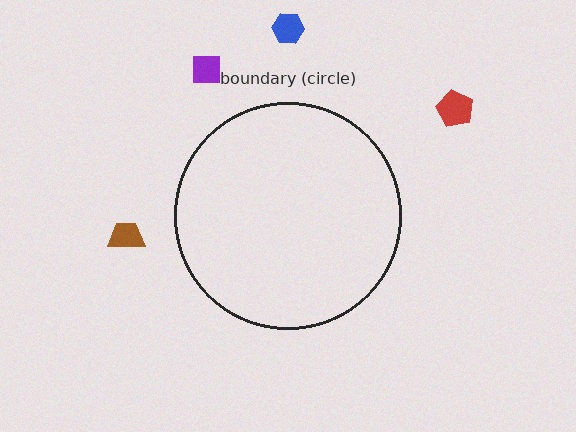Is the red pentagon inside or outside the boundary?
Outside.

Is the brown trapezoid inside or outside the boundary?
Outside.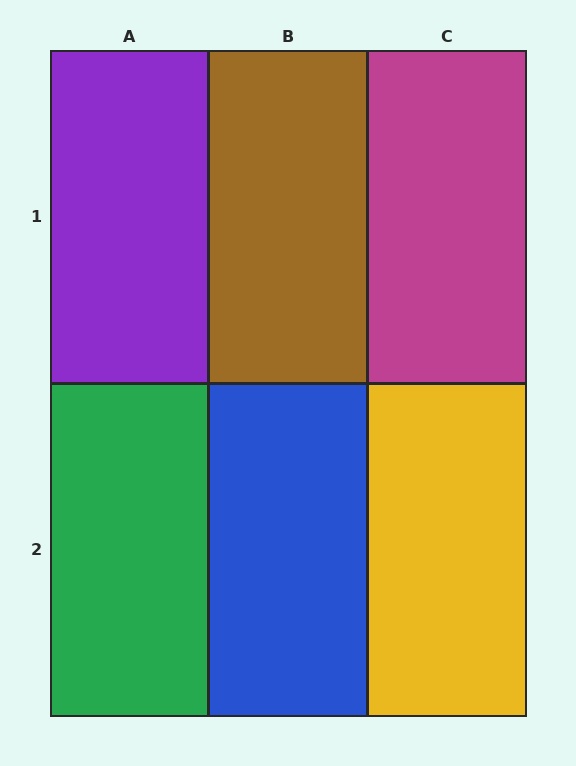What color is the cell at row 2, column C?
Yellow.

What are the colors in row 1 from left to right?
Purple, brown, magenta.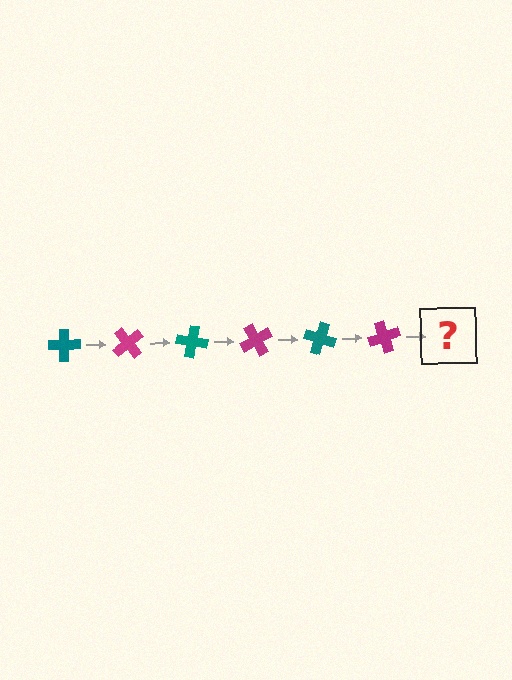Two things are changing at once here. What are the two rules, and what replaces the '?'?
The two rules are that it rotates 50 degrees each step and the color cycles through teal and magenta. The '?' should be a teal cross, rotated 300 degrees from the start.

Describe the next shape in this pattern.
It should be a teal cross, rotated 300 degrees from the start.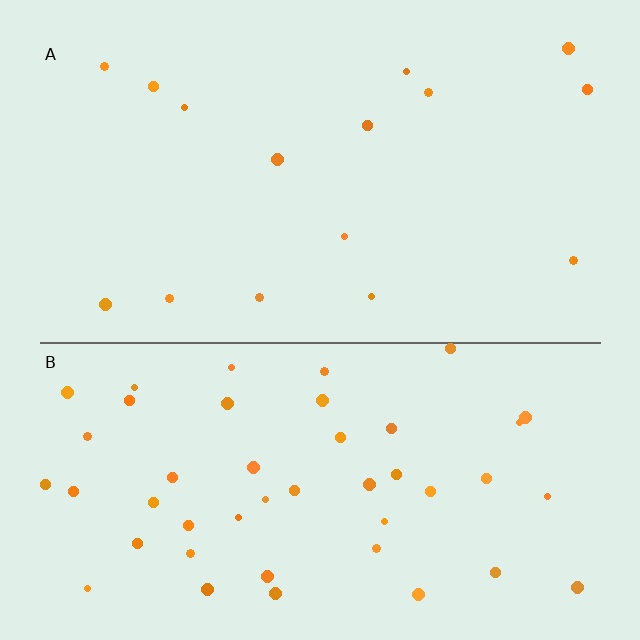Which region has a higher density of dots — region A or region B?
B (the bottom).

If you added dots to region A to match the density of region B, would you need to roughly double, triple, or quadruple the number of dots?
Approximately triple.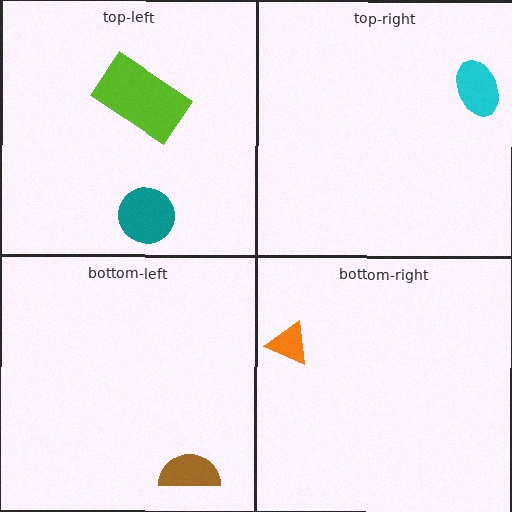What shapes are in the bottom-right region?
The orange triangle.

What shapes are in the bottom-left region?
The brown semicircle.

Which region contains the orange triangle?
The bottom-right region.